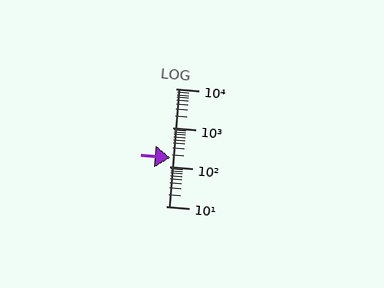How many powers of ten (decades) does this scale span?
The scale spans 3 decades, from 10 to 10000.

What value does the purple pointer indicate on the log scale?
The pointer indicates approximately 170.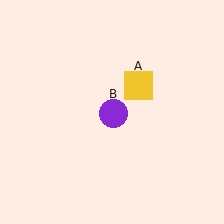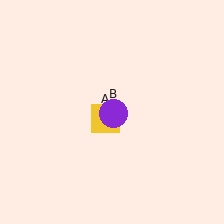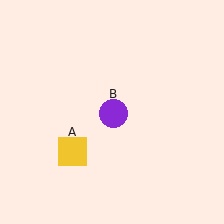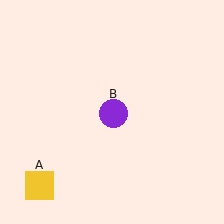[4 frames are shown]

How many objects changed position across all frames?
1 object changed position: yellow square (object A).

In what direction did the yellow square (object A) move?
The yellow square (object A) moved down and to the left.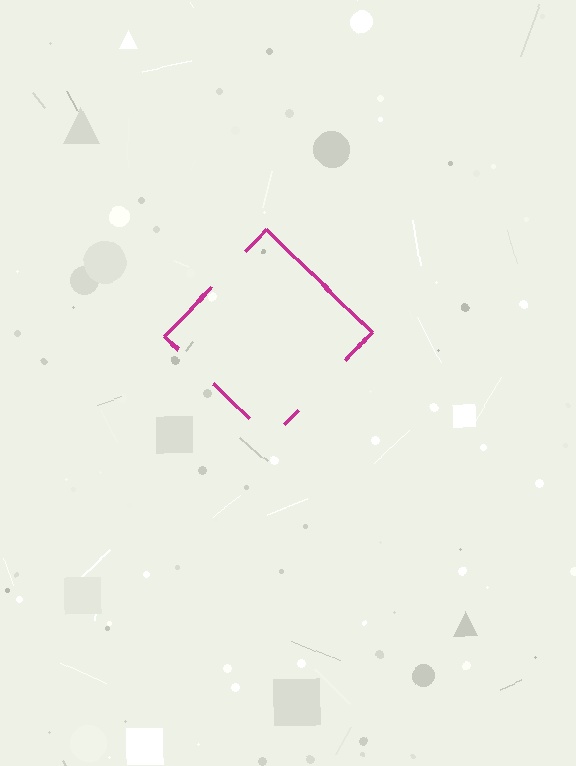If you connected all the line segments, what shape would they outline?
They would outline a diamond.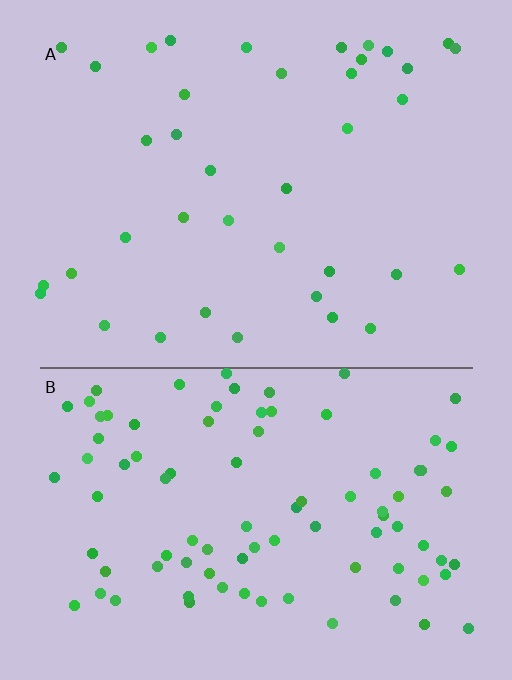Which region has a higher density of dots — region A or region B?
B (the bottom).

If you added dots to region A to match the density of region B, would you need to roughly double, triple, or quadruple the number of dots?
Approximately double.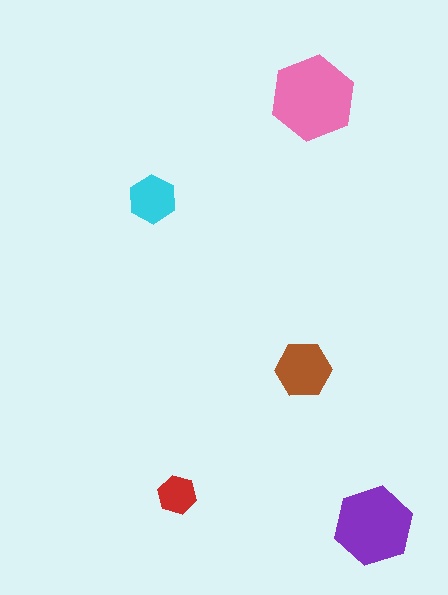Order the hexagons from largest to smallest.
the pink one, the purple one, the brown one, the cyan one, the red one.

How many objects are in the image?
There are 5 objects in the image.